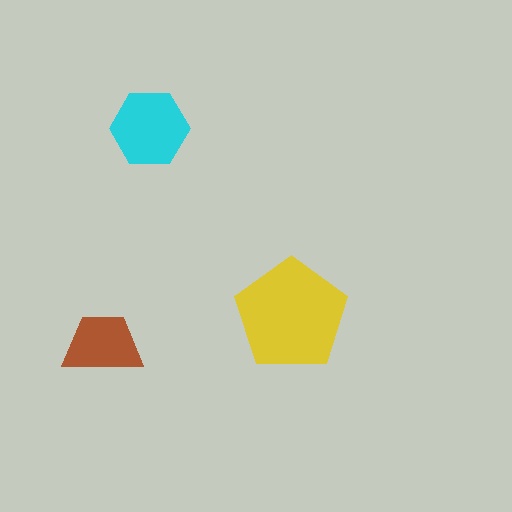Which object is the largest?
The yellow pentagon.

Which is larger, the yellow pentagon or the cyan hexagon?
The yellow pentagon.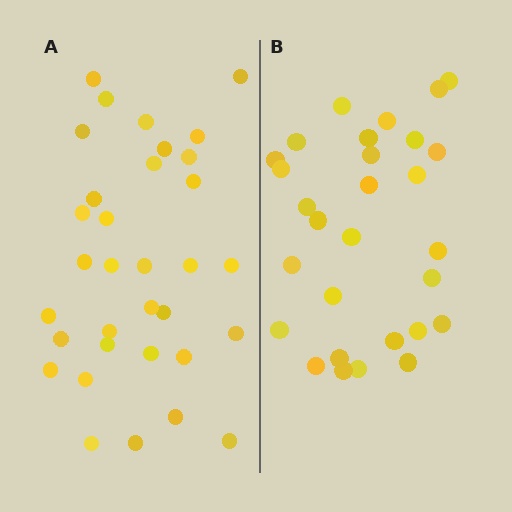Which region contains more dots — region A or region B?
Region A (the left region) has more dots.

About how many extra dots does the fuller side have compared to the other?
Region A has about 4 more dots than region B.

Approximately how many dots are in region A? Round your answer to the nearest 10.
About 30 dots. (The exact count is 33, which rounds to 30.)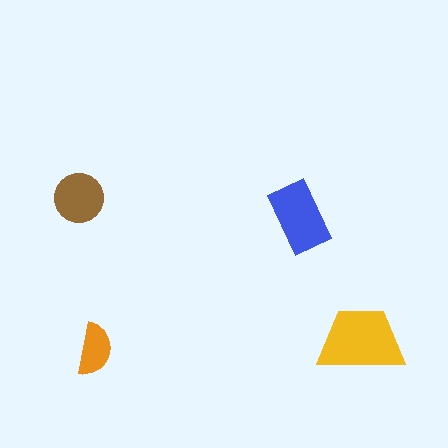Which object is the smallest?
The orange semicircle.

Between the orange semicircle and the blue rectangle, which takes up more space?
The blue rectangle.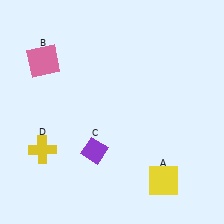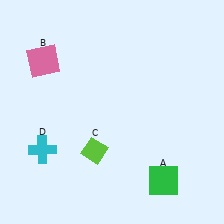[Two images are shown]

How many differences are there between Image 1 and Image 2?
There are 3 differences between the two images.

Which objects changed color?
A changed from yellow to green. C changed from purple to lime. D changed from yellow to cyan.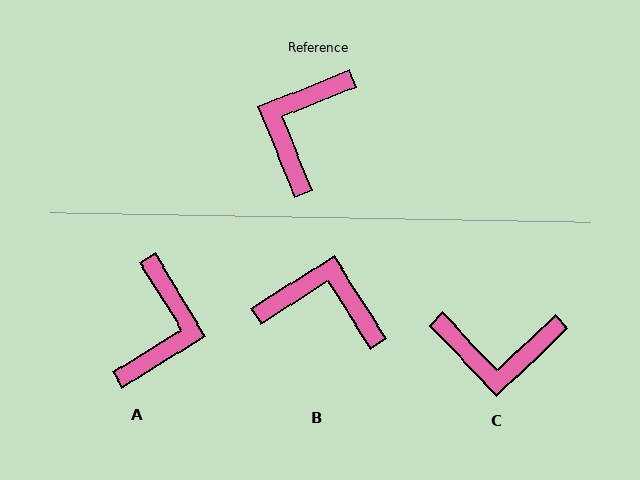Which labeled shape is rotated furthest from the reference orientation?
A, about 170 degrees away.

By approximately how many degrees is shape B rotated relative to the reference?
Approximately 80 degrees clockwise.